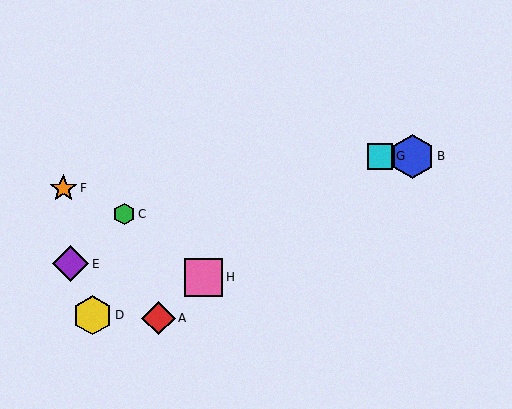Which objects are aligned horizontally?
Objects B, G are aligned horizontally.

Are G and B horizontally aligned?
Yes, both are at y≈157.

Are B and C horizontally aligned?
No, B is at y≈157 and C is at y≈214.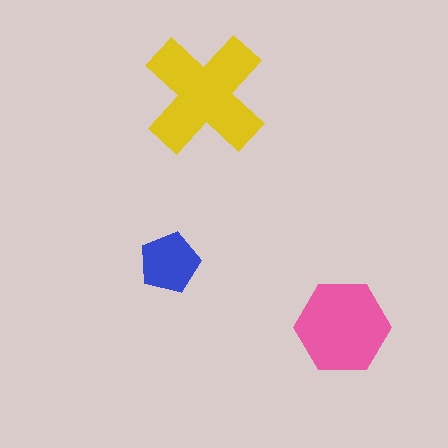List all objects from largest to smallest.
The yellow cross, the pink hexagon, the blue pentagon.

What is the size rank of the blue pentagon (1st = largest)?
3rd.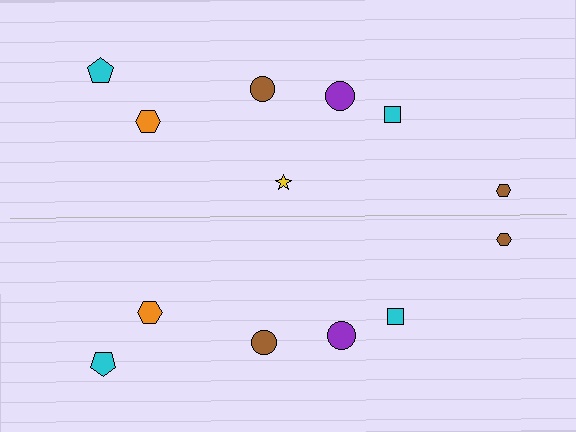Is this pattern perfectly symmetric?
No, the pattern is not perfectly symmetric. A yellow star is missing from the bottom side.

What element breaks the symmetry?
A yellow star is missing from the bottom side.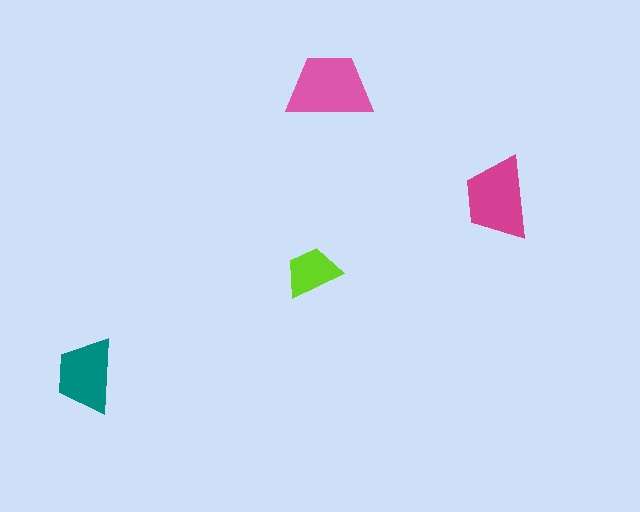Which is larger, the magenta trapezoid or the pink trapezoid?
The pink one.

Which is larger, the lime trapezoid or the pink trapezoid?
The pink one.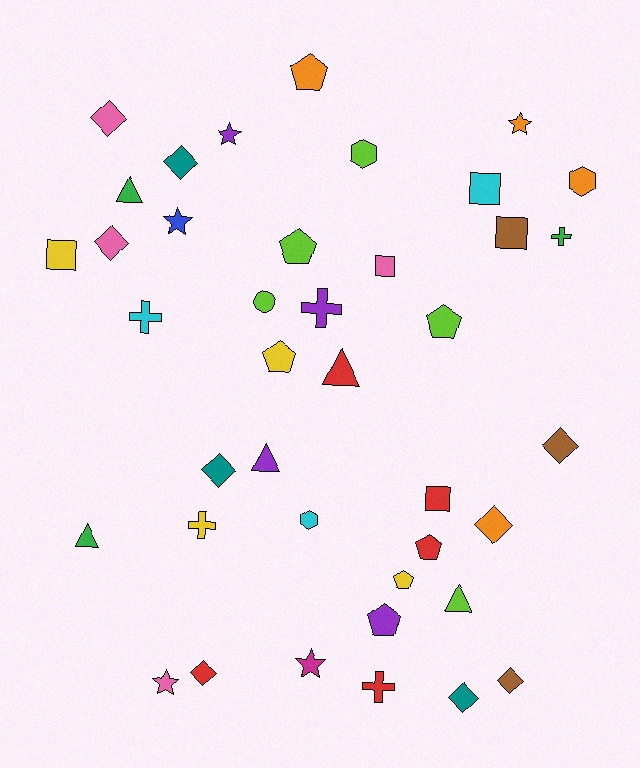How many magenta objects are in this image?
There is 1 magenta object.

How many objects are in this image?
There are 40 objects.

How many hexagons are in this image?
There are 3 hexagons.